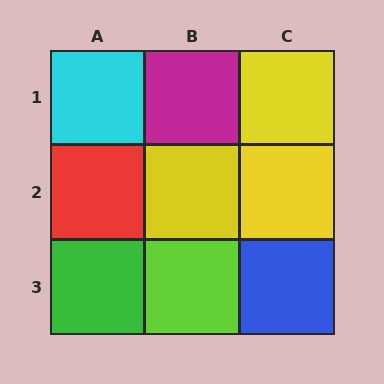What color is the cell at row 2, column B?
Yellow.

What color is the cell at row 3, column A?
Green.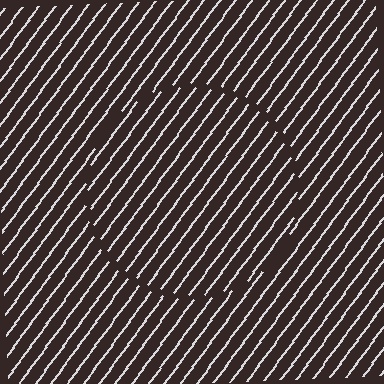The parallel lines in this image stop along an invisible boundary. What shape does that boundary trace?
An illusory circle. The interior of the shape contains the same grating, shifted by half a period — the contour is defined by the phase discontinuity where line-ends from the inner and outer gratings abut.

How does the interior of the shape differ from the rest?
The interior of the shape contains the same grating, shifted by half a period — the contour is defined by the phase discontinuity where line-ends from the inner and outer gratings abut.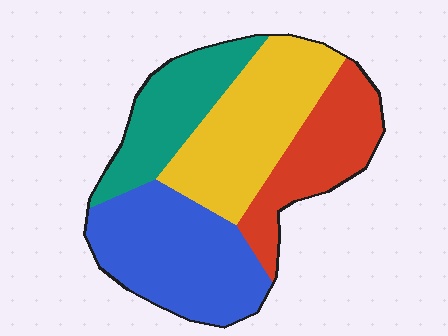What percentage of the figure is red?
Red takes up between a sixth and a third of the figure.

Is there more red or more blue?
Blue.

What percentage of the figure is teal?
Teal takes up about one fifth (1/5) of the figure.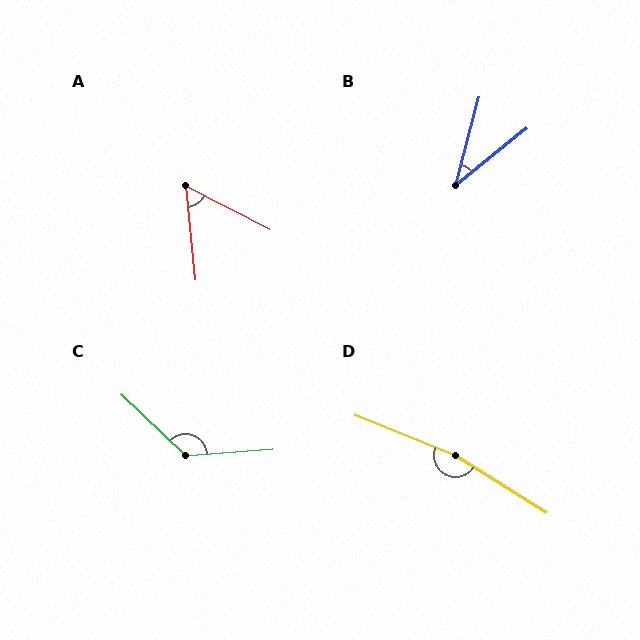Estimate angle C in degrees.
Approximately 132 degrees.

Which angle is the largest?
D, at approximately 170 degrees.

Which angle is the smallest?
B, at approximately 36 degrees.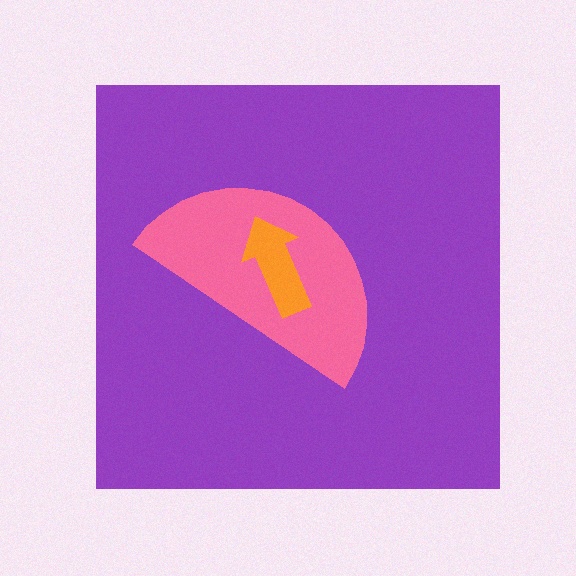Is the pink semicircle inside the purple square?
Yes.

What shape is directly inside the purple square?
The pink semicircle.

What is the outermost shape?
The purple square.